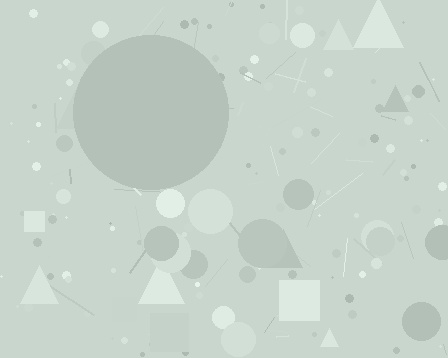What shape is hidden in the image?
A circle is hidden in the image.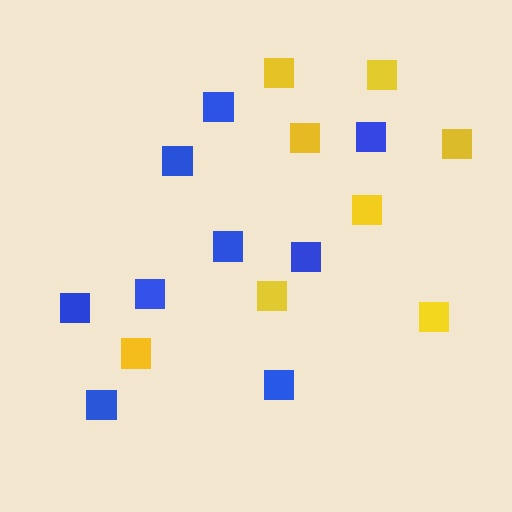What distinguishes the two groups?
There are 2 groups: one group of blue squares (9) and one group of yellow squares (8).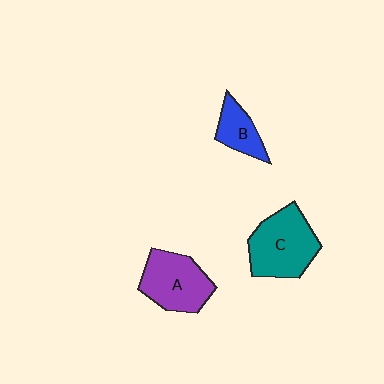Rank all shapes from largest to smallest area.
From largest to smallest: C (teal), A (purple), B (blue).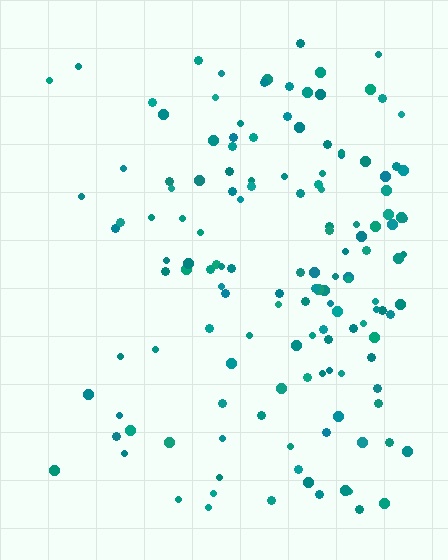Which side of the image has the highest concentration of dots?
The right.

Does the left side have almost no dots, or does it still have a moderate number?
Still a moderate number, just noticeably fewer than the right.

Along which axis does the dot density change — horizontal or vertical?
Horizontal.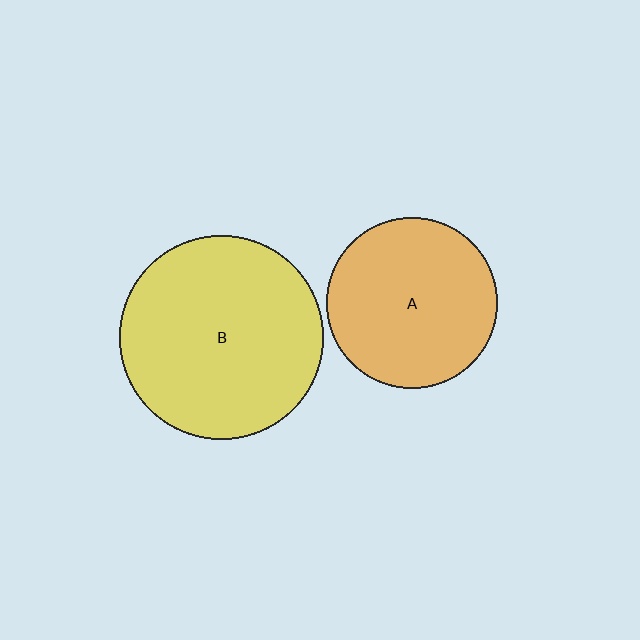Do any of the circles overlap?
No, none of the circles overlap.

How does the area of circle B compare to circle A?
Approximately 1.4 times.